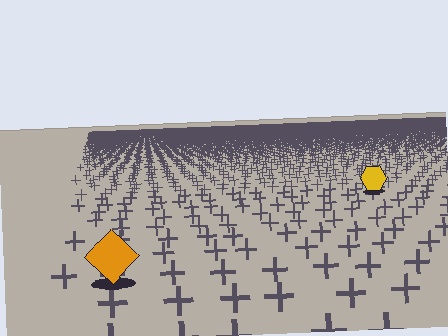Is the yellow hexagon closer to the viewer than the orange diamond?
No. The orange diamond is closer — you can tell from the texture gradient: the ground texture is coarser near it.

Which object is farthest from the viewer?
The yellow hexagon is farthest from the viewer. It appears smaller and the ground texture around it is denser.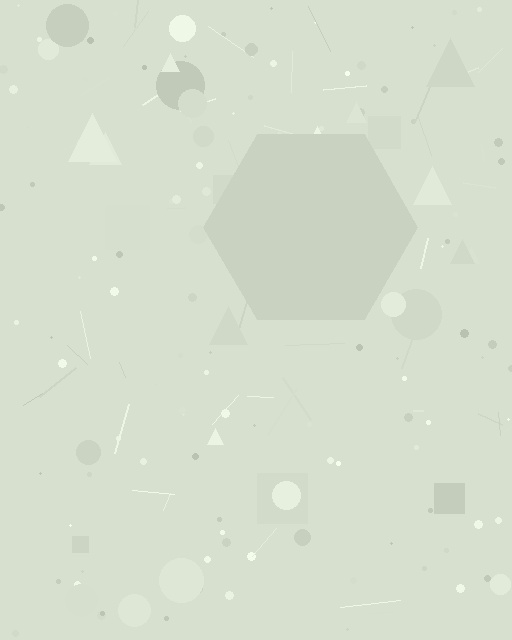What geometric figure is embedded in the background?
A hexagon is embedded in the background.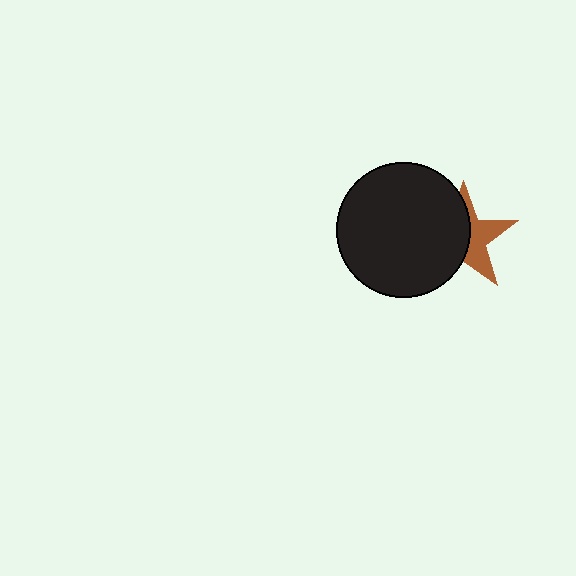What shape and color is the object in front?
The object in front is a black circle.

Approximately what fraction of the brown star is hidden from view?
Roughly 56% of the brown star is hidden behind the black circle.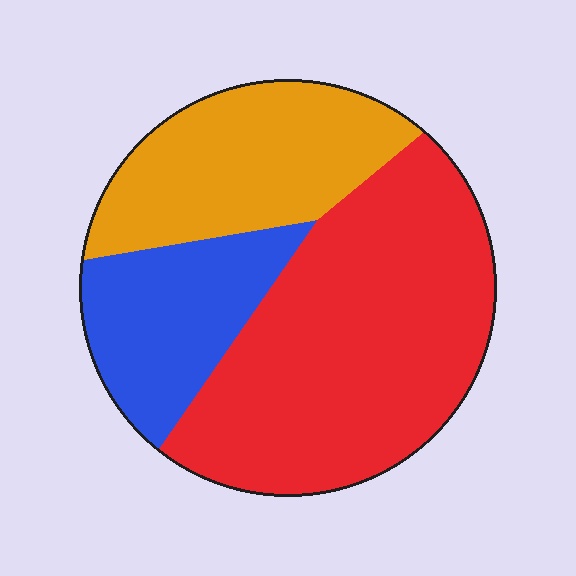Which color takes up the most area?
Red, at roughly 50%.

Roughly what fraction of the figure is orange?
Orange covers around 25% of the figure.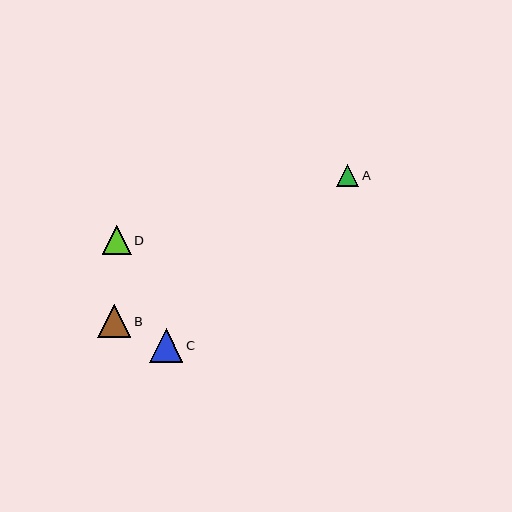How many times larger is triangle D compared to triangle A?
Triangle D is approximately 1.3 times the size of triangle A.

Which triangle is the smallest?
Triangle A is the smallest with a size of approximately 22 pixels.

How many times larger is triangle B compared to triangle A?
Triangle B is approximately 1.5 times the size of triangle A.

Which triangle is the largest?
Triangle C is the largest with a size of approximately 33 pixels.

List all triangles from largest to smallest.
From largest to smallest: C, B, D, A.